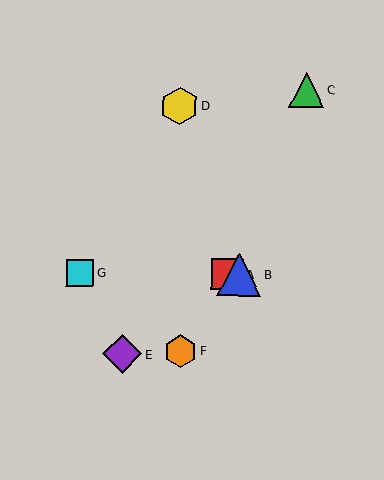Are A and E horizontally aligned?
No, A is at y≈274 and E is at y≈354.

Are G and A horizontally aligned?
Yes, both are at y≈273.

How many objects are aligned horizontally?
3 objects (A, B, G) are aligned horizontally.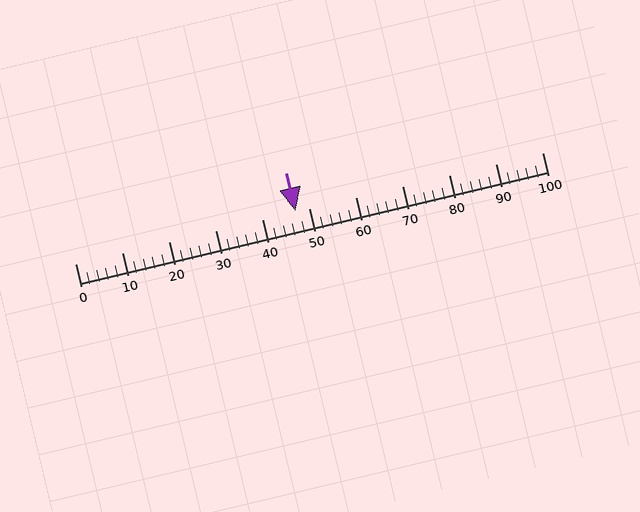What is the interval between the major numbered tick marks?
The major tick marks are spaced 10 units apart.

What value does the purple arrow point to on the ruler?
The purple arrow points to approximately 47.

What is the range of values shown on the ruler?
The ruler shows values from 0 to 100.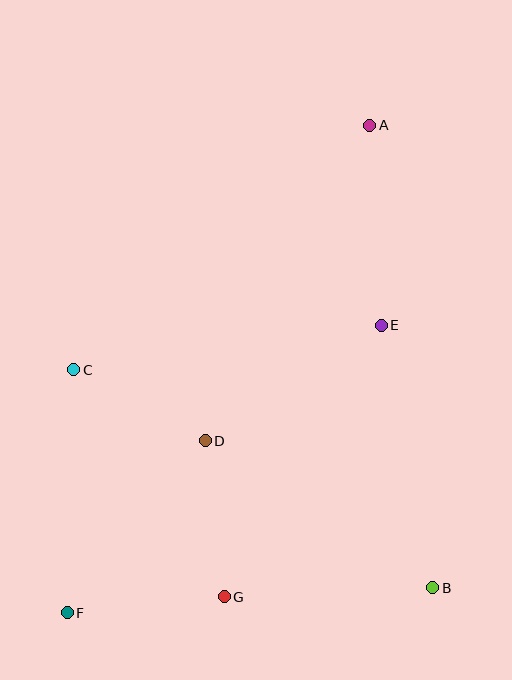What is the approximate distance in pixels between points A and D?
The distance between A and D is approximately 356 pixels.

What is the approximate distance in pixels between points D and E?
The distance between D and E is approximately 210 pixels.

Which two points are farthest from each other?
Points A and F are farthest from each other.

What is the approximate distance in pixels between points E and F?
The distance between E and F is approximately 426 pixels.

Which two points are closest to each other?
Points C and D are closest to each other.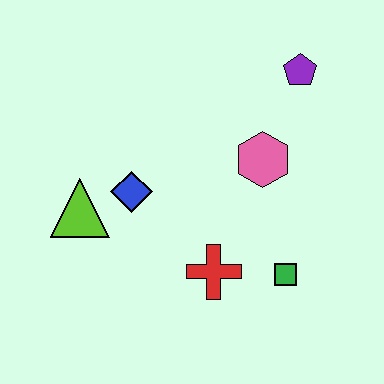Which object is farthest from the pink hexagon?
The lime triangle is farthest from the pink hexagon.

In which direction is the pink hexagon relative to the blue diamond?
The pink hexagon is to the right of the blue diamond.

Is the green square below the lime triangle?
Yes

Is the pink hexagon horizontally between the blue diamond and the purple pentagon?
Yes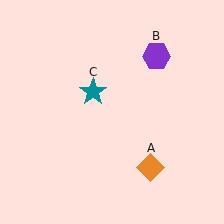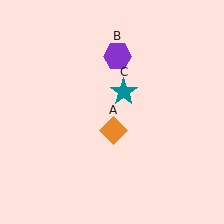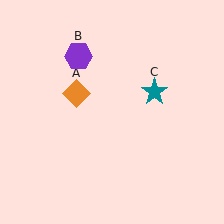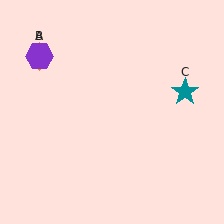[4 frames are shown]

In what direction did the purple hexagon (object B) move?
The purple hexagon (object B) moved left.